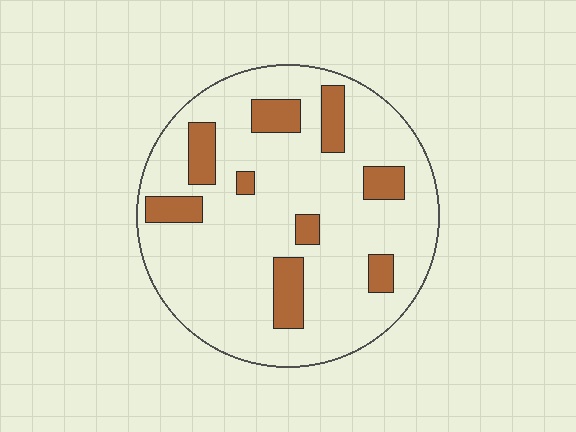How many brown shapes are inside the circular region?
9.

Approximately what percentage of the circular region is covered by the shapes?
Approximately 15%.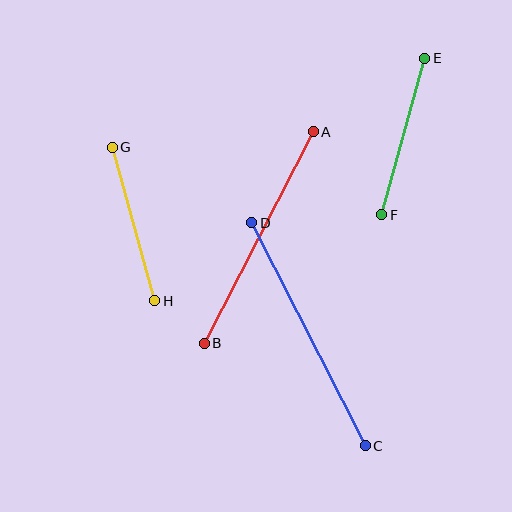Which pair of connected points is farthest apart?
Points C and D are farthest apart.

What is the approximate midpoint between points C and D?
The midpoint is at approximately (309, 334) pixels.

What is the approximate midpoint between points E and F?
The midpoint is at approximately (403, 137) pixels.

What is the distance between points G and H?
The distance is approximately 159 pixels.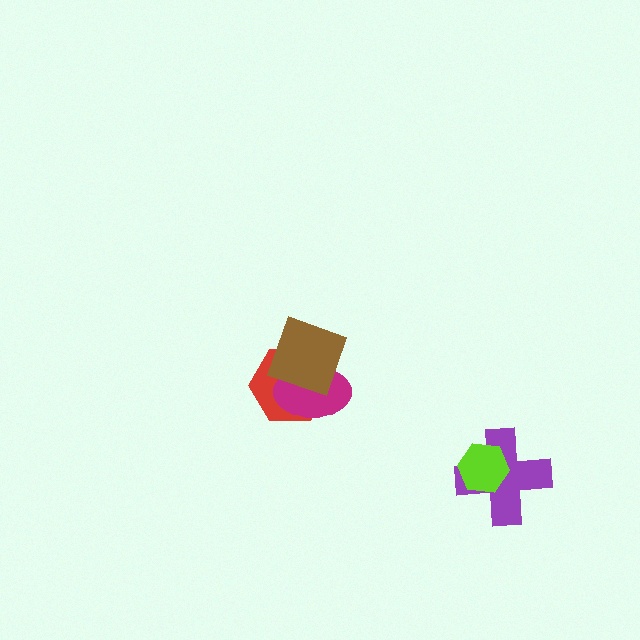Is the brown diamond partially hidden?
No, no other shape covers it.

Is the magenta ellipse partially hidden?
Yes, it is partially covered by another shape.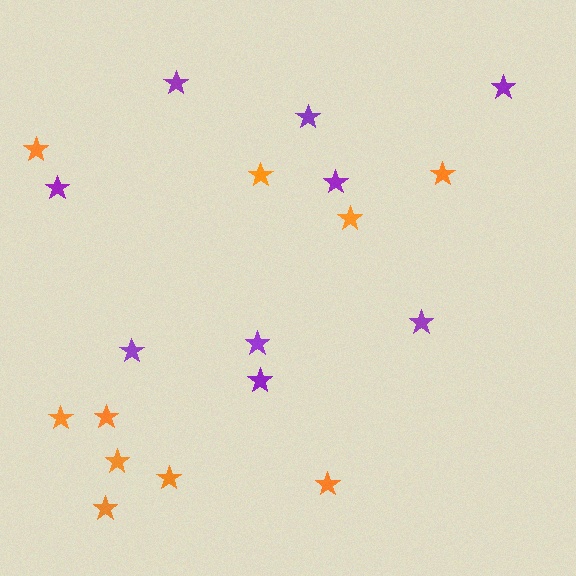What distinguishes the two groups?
There are 2 groups: one group of orange stars (10) and one group of purple stars (9).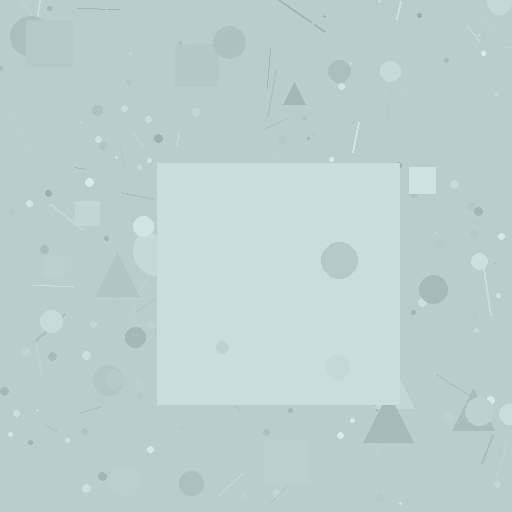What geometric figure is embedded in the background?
A square is embedded in the background.